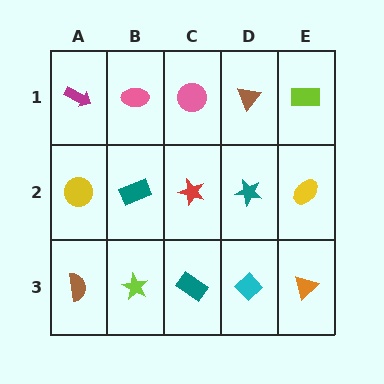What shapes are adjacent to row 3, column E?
A yellow ellipse (row 2, column E), a cyan diamond (row 3, column D).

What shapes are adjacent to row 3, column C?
A red star (row 2, column C), a lime star (row 3, column B), a cyan diamond (row 3, column D).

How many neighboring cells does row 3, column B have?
3.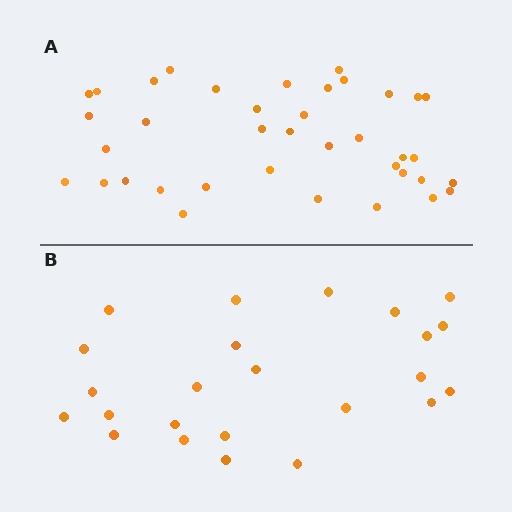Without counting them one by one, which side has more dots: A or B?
Region A (the top region) has more dots.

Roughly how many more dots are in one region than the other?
Region A has approximately 15 more dots than region B.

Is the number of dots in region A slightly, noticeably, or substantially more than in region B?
Region A has substantially more. The ratio is roughly 1.6 to 1.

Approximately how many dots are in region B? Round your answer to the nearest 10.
About 20 dots. (The exact count is 24, which rounds to 20.)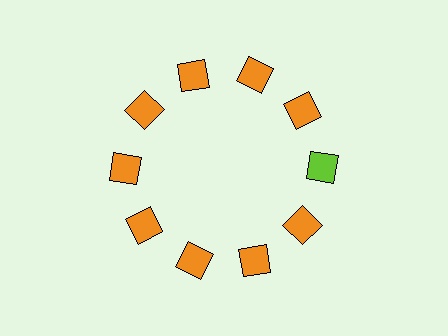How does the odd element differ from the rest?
It has a different color: lime instead of orange.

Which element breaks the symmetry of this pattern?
The lime square at roughly the 3 o'clock position breaks the symmetry. All other shapes are orange squares.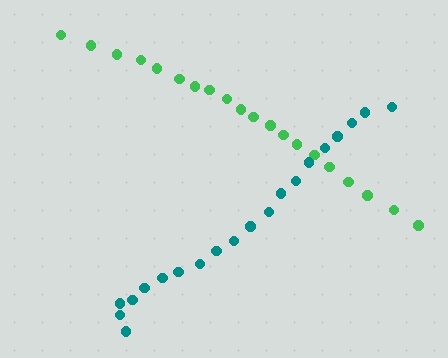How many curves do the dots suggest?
There are 2 distinct paths.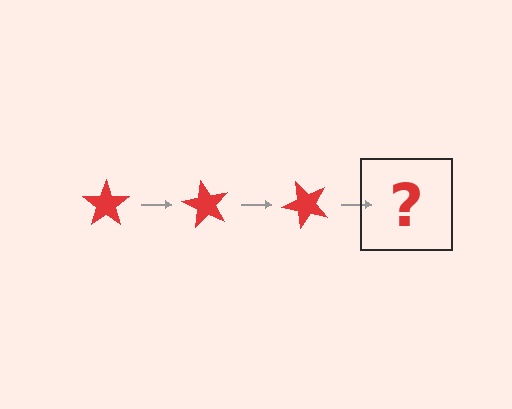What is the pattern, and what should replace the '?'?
The pattern is that the star rotates 60 degrees each step. The '?' should be a red star rotated 180 degrees.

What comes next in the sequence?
The next element should be a red star rotated 180 degrees.